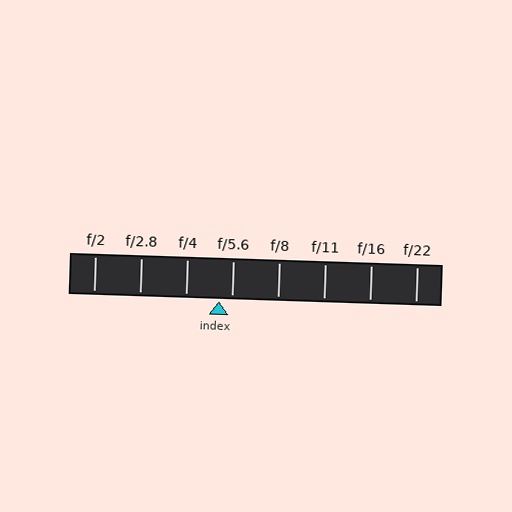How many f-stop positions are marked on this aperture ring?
There are 8 f-stop positions marked.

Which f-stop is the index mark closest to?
The index mark is closest to f/5.6.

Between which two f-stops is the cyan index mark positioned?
The index mark is between f/4 and f/5.6.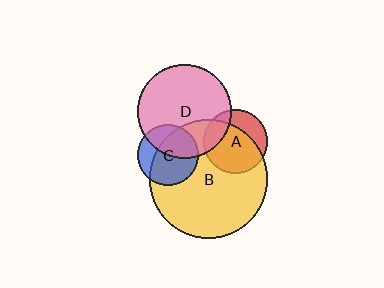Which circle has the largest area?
Circle B (yellow).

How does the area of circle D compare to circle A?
Approximately 2.2 times.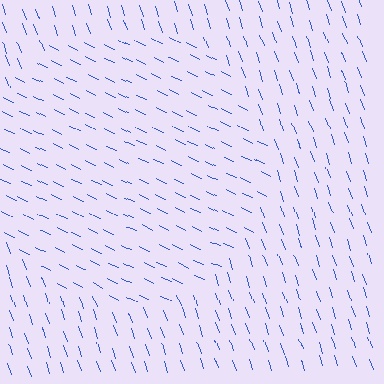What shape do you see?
I see a circle.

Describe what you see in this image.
The image is filled with small blue line segments. A circle region in the image has lines oriented differently from the surrounding lines, creating a visible texture boundary.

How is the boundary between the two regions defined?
The boundary is defined purely by a change in line orientation (approximately 45 degrees difference). All lines are the same color and thickness.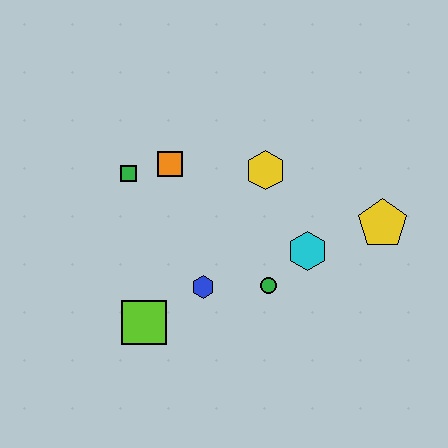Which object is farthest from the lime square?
The yellow pentagon is farthest from the lime square.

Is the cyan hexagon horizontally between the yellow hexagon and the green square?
No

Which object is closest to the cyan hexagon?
The green circle is closest to the cyan hexagon.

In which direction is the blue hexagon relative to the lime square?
The blue hexagon is to the right of the lime square.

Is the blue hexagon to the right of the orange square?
Yes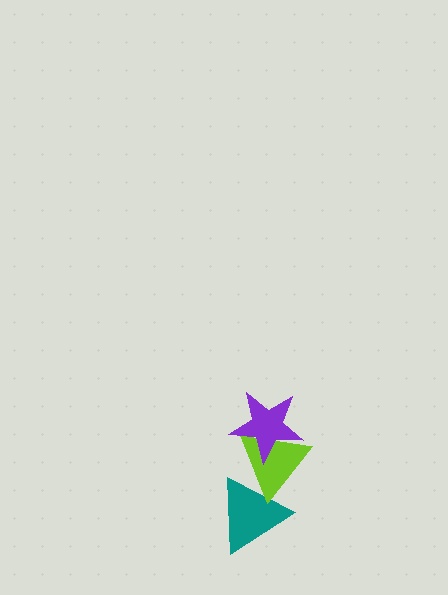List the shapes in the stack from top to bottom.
From top to bottom: the purple star, the lime triangle, the teal triangle.